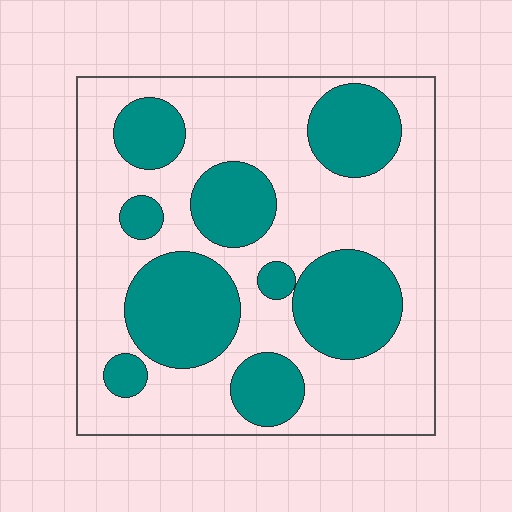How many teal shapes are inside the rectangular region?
9.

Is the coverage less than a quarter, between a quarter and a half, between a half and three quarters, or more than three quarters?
Between a quarter and a half.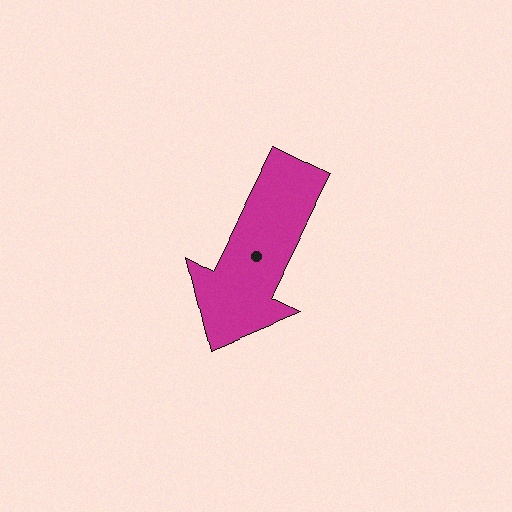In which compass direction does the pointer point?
Southwest.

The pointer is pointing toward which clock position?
Roughly 7 o'clock.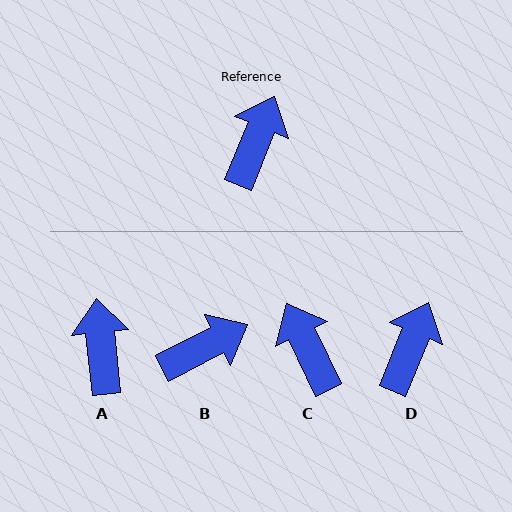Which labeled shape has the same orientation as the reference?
D.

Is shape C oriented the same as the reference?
No, it is off by about 48 degrees.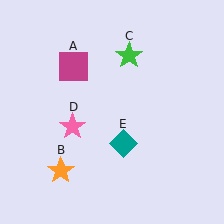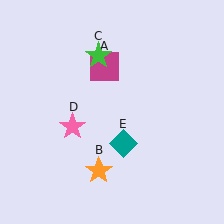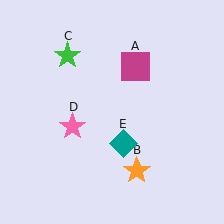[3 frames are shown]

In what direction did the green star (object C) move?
The green star (object C) moved left.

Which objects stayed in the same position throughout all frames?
Pink star (object D) and teal diamond (object E) remained stationary.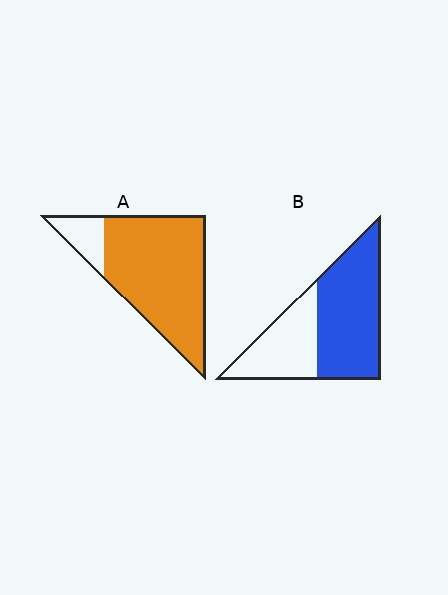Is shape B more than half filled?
Yes.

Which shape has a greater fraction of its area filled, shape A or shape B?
Shape A.